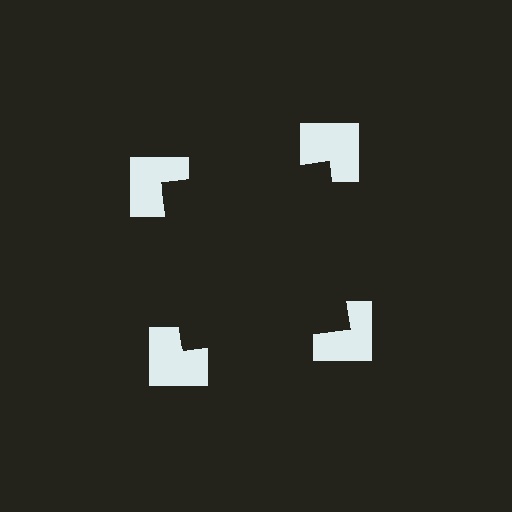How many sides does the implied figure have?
4 sides.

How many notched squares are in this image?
There are 4 — one at each vertex of the illusory square.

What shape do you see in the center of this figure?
An illusory square — its edges are inferred from the aligned wedge cuts in the notched squares, not physically drawn.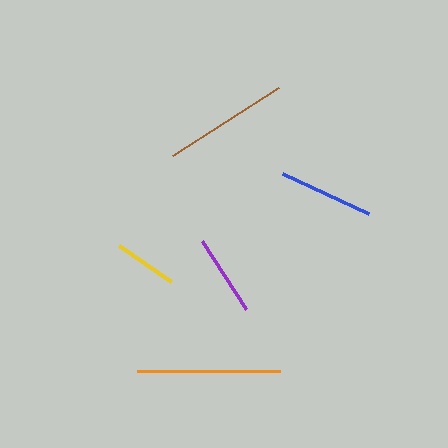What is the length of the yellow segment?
The yellow segment is approximately 64 pixels long.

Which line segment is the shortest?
The yellow line is the shortest at approximately 64 pixels.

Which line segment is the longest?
The orange line is the longest at approximately 143 pixels.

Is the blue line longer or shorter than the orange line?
The orange line is longer than the blue line.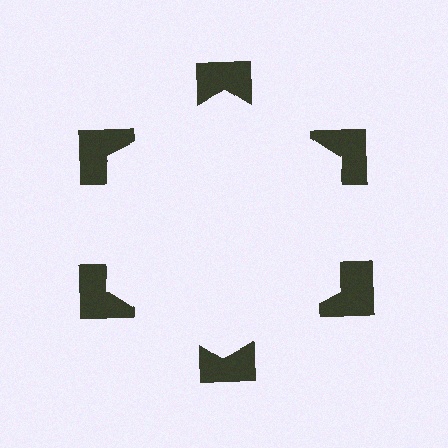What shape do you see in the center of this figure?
An illusory hexagon — its edges are inferred from the aligned wedge cuts in the notched squares, not physically drawn.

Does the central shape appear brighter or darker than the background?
It typically appears slightly brighter than the background, even though no actual brightness change is drawn.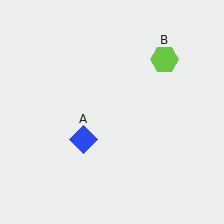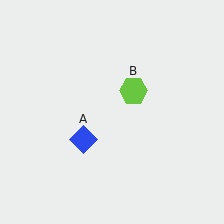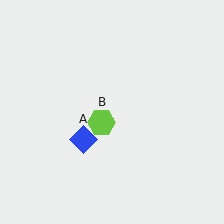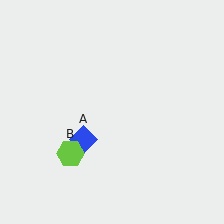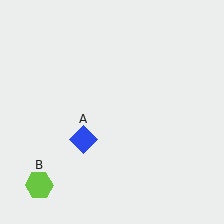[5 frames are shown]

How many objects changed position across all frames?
1 object changed position: lime hexagon (object B).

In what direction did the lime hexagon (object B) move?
The lime hexagon (object B) moved down and to the left.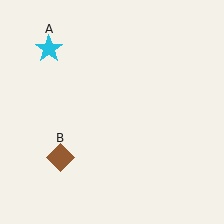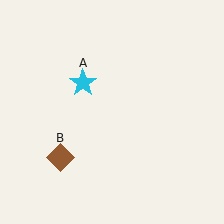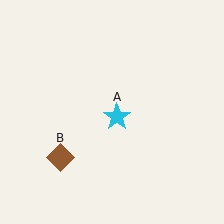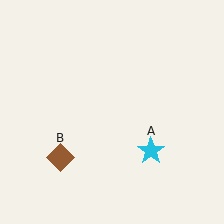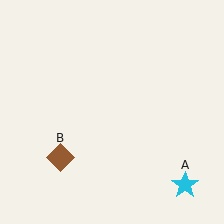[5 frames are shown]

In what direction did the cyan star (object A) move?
The cyan star (object A) moved down and to the right.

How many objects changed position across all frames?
1 object changed position: cyan star (object A).